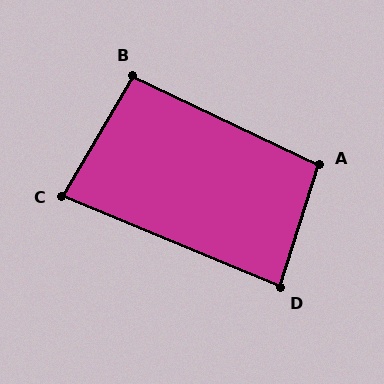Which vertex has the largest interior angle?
A, at approximately 98 degrees.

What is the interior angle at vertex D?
Approximately 85 degrees (acute).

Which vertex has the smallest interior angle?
C, at approximately 82 degrees.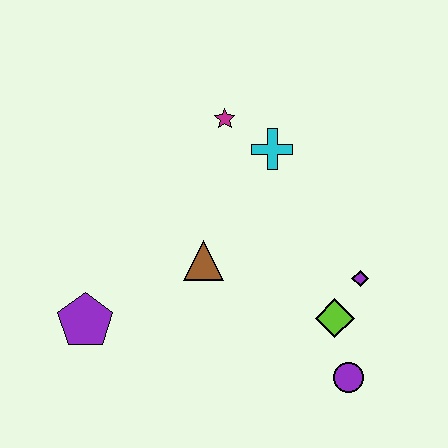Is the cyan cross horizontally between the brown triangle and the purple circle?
Yes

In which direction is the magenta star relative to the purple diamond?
The magenta star is above the purple diamond.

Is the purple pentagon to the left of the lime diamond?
Yes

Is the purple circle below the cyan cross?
Yes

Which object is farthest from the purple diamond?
The purple pentagon is farthest from the purple diamond.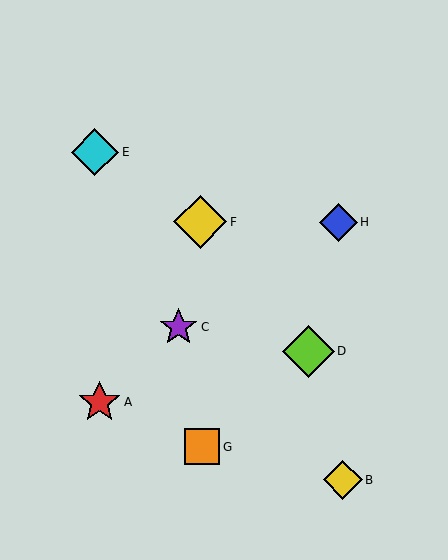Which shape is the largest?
The yellow diamond (labeled F) is the largest.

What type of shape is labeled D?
Shape D is a lime diamond.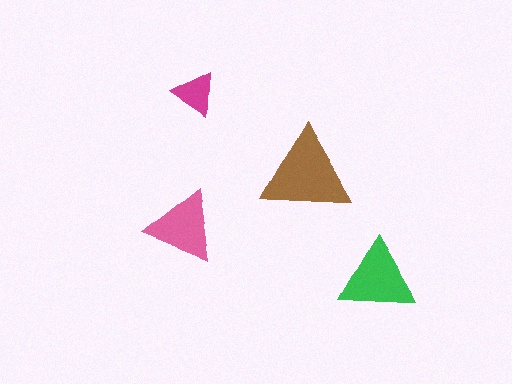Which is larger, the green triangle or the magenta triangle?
The green one.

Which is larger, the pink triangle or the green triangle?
The green one.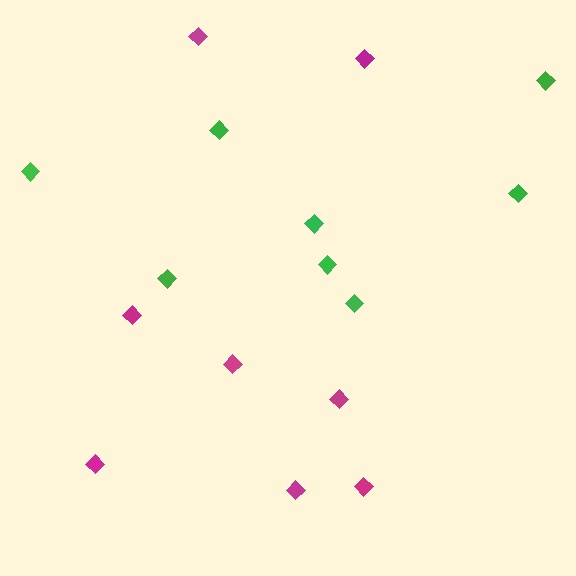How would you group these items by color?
There are 2 groups: one group of magenta diamonds (8) and one group of green diamonds (8).